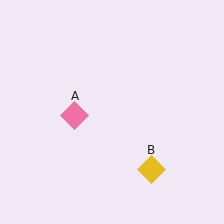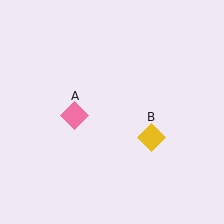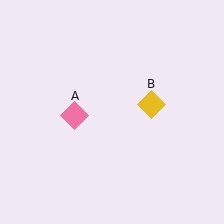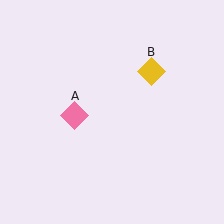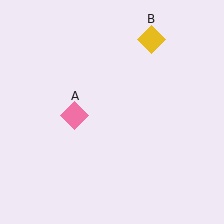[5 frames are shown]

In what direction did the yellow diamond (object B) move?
The yellow diamond (object B) moved up.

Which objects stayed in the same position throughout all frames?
Pink diamond (object A) remained stationary.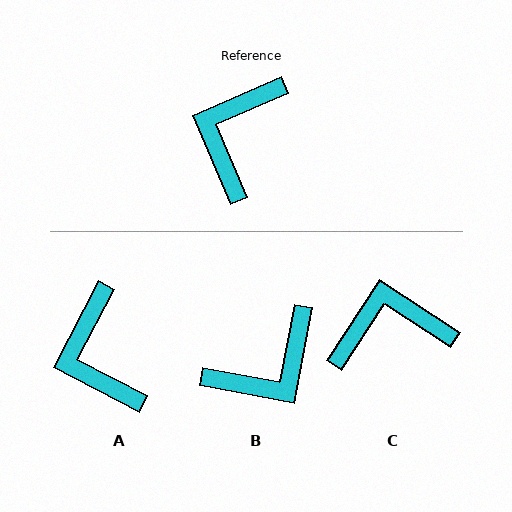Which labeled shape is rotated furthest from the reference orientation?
B, about 146 degrees away.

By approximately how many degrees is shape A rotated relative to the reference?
Approximately 39 degrees counter-clockwise.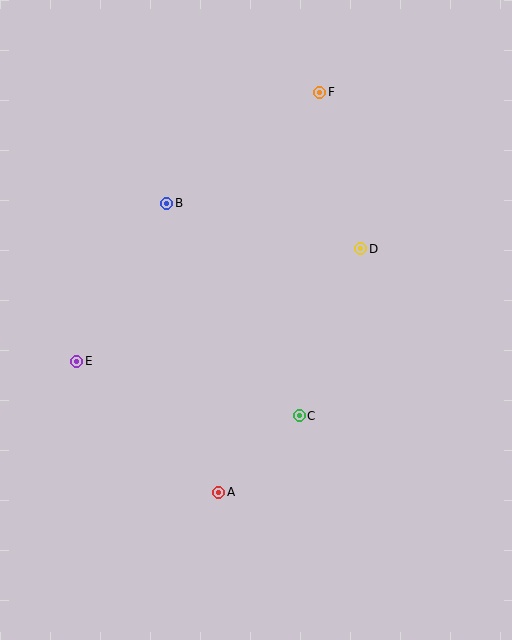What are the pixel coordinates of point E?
Point E is at (77, 361).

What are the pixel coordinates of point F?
Point F is at (320, 92).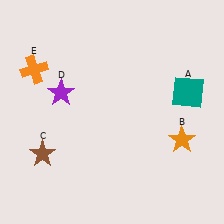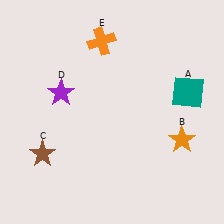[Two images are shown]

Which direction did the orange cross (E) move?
The orange cross (E) moved right.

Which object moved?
The orange cross (E) moved right.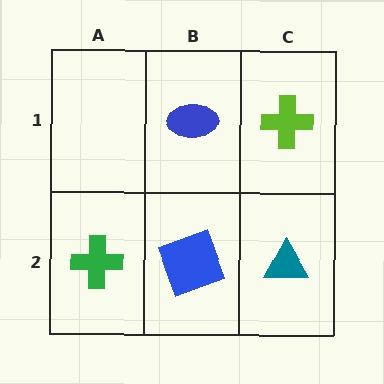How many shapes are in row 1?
2 shapes.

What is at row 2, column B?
A blue square.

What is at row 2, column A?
A green cross.